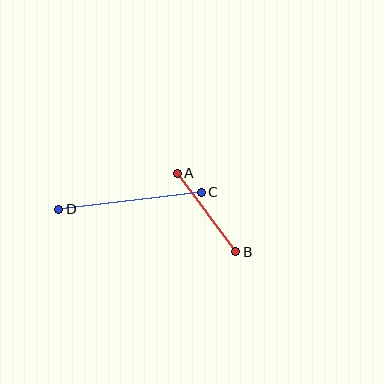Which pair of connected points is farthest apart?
Points C and D are farthest apart.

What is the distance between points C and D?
The distance is approximately 144 pixels.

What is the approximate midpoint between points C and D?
The midpoint is at approximately (130, 201) pixels.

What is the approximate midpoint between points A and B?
The midpoint is at approximately (207, 212) pixels.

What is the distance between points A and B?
The distance is approximately 98 pixels.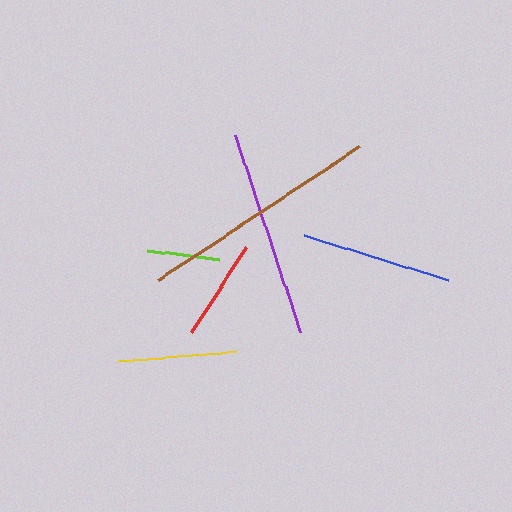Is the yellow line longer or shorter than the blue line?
The blue line is longer than the yellow line.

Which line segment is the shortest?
The lime line is the shortest at approximately 73 pixels.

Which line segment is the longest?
The brown line is the longest at approximately 241 pixels.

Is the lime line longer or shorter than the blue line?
The blue line is longer than the lime line.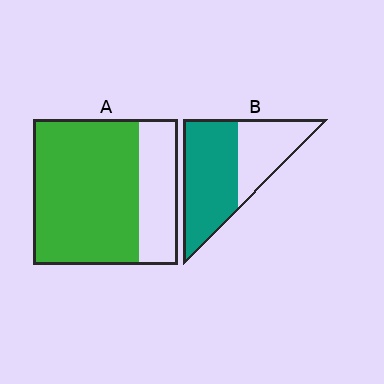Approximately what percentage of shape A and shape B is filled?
A is approximately 75% and B is approximately 60%.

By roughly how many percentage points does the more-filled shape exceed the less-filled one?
By roughly 10 percentage points (A over B).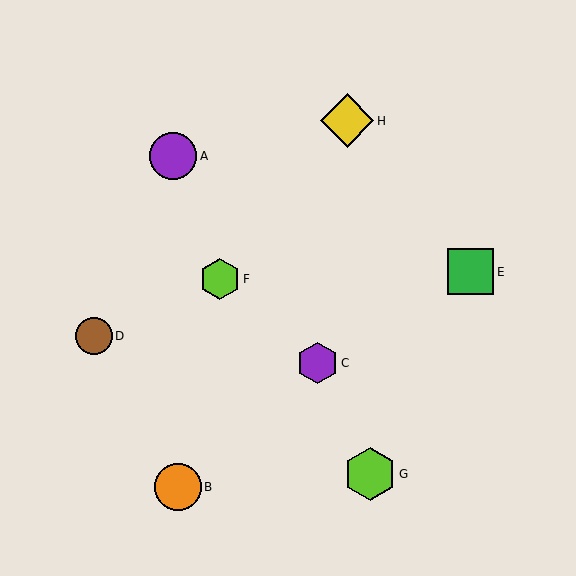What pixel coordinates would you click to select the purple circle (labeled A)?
Click at (173, 156) to select the purple circle A.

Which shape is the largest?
The yellow diamond (labeled H) is the largest.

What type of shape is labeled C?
Shape C is a purple hexagon.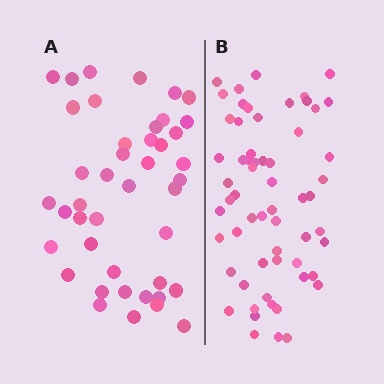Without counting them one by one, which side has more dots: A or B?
Region B (the right region) has more dots.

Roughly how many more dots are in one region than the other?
Region B has approximately 15 more dots than region A.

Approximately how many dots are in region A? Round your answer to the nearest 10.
About 40 dots. (The exact count is 43, which rounds to 40.)